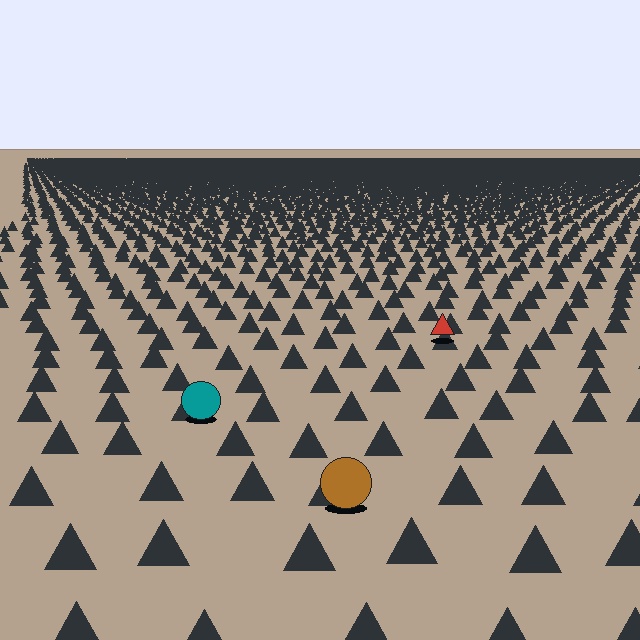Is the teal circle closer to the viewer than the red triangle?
Yes. The teal circle is closer — you can tell from the texture gradient: the ground texture is coarser near it.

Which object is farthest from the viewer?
The red triangle is farthest from the viewer. It appears smaller and the ground texture around it is denser.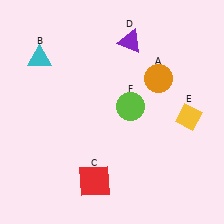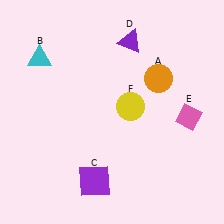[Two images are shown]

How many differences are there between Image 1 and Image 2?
There are 3 differences between the two images.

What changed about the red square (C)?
In Image 1, C is red. In Image 2, it changed to purple.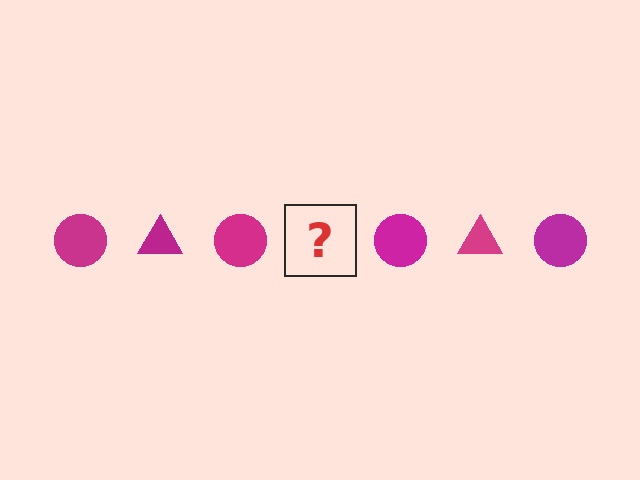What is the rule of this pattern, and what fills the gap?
The rule is that the pattern cycles through circle, triangle shapes in magenta. The gap should be filled with a magenta triangle.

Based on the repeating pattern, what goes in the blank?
The blank should be a magenta triangle.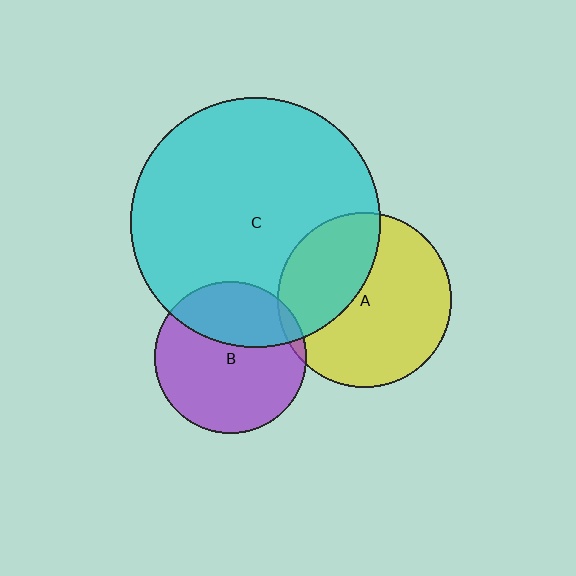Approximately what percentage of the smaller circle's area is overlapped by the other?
Approximately 35%.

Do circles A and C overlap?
Yes.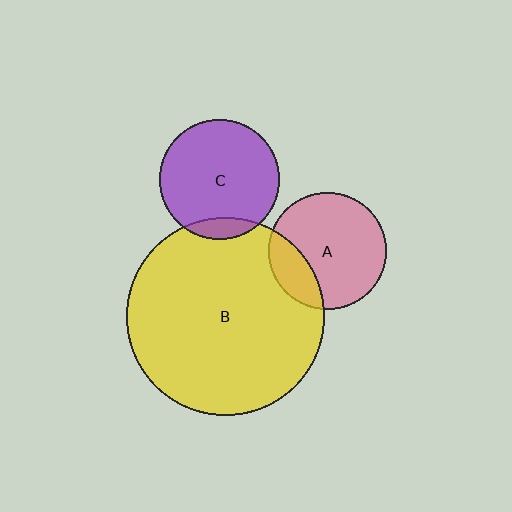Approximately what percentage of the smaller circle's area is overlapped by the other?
Approximately 10%.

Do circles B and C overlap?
Yes.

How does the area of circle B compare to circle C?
Approximately 2.7 times.